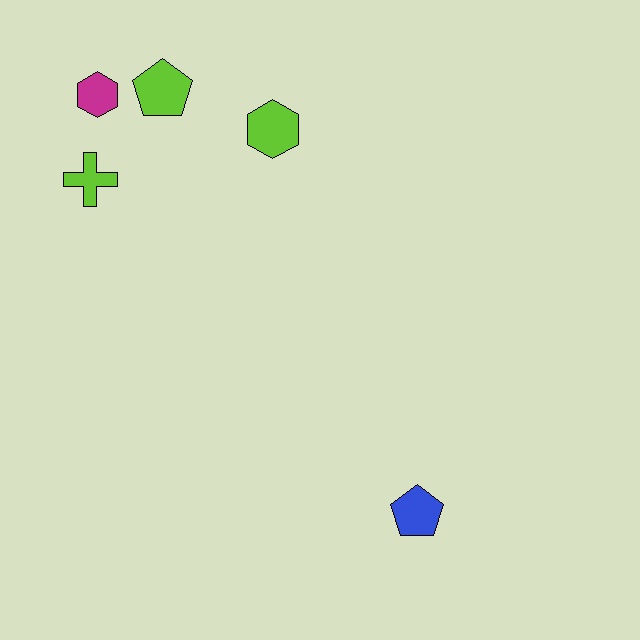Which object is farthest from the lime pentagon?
The blue pentagon is farthest from the lime pentagon.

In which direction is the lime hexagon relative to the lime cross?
The lime hexagon is to the right of the lime cross.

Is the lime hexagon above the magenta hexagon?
No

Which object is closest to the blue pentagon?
The lime hexagon is closest to the blue pentagon.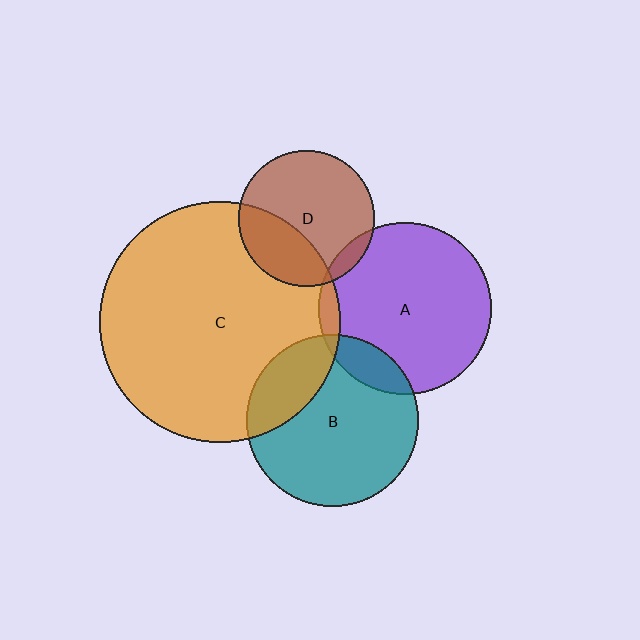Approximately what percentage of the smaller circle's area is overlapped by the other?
Approximately 5%.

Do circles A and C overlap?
Yes.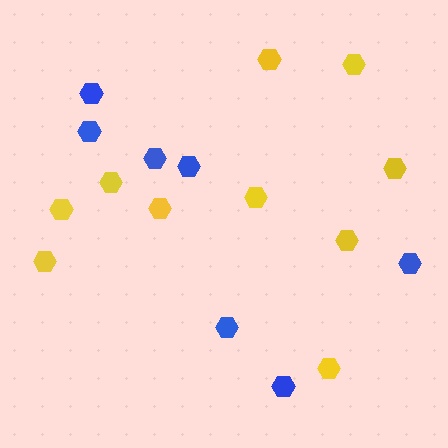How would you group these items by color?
There are 2 groups: one group of blue hexagons (7) and one group of yellow hexagons (10).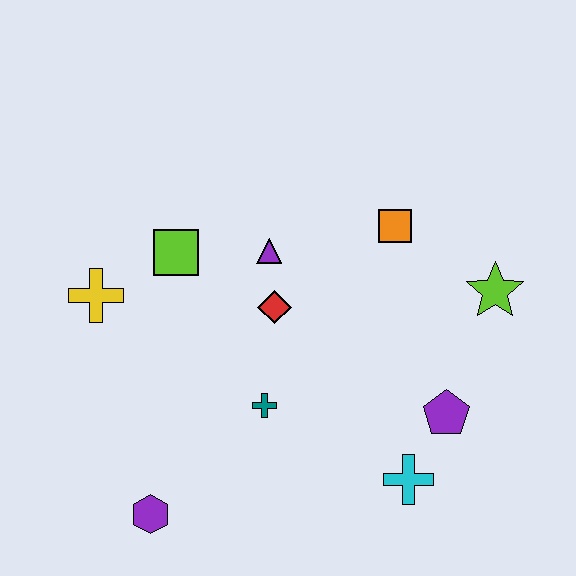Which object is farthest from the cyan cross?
The yellow cross is farthest from the cyan cross.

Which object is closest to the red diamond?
The purple triangle is closest to the red diamond.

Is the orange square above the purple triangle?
Yes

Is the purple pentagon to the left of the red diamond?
No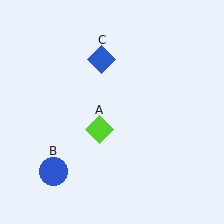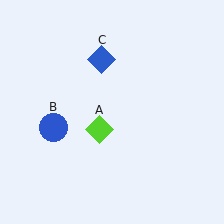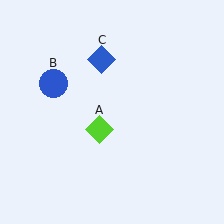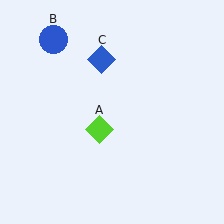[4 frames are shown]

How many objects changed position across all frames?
1 object changed position: blue circle (object B).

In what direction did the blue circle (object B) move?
The blue circle (object B) moved up.